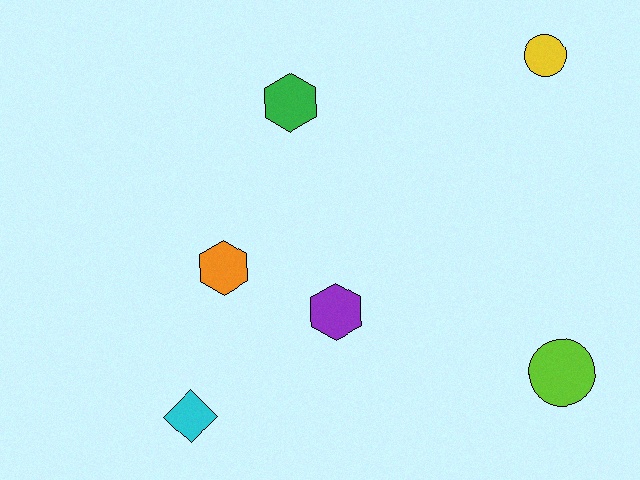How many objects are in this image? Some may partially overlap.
There are 6 objects.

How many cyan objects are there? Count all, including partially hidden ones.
There is 1 cyan object.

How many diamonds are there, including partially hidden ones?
There is 1 diamond.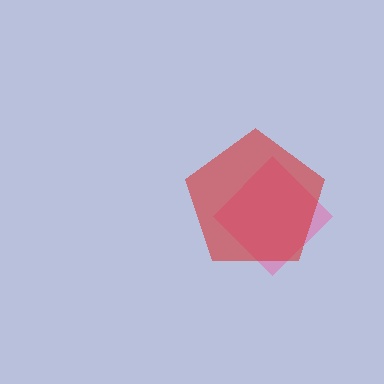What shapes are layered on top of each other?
The layered shapes are: a pink diamond, a red pentagon.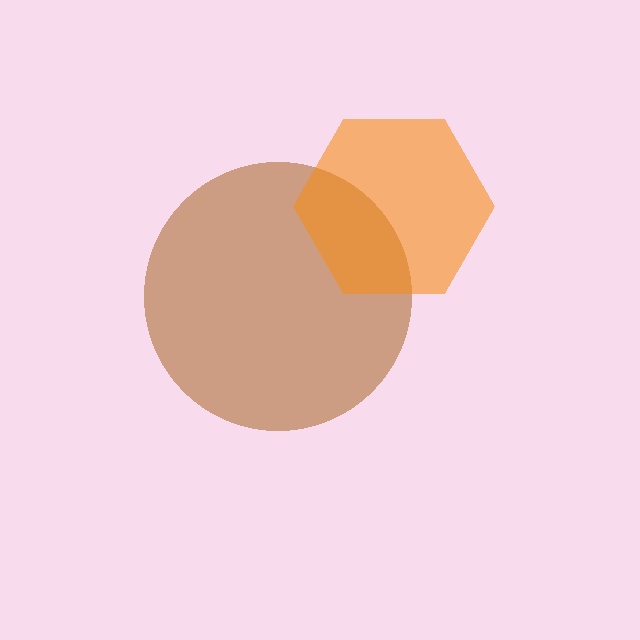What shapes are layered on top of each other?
The layered shapes are: a brown circle, an orange hexagon.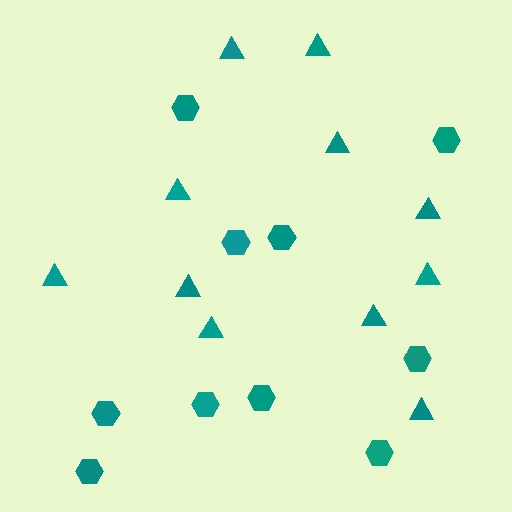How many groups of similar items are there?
There are 2 groups: one group of triangles (11) and one group of hexagons (10).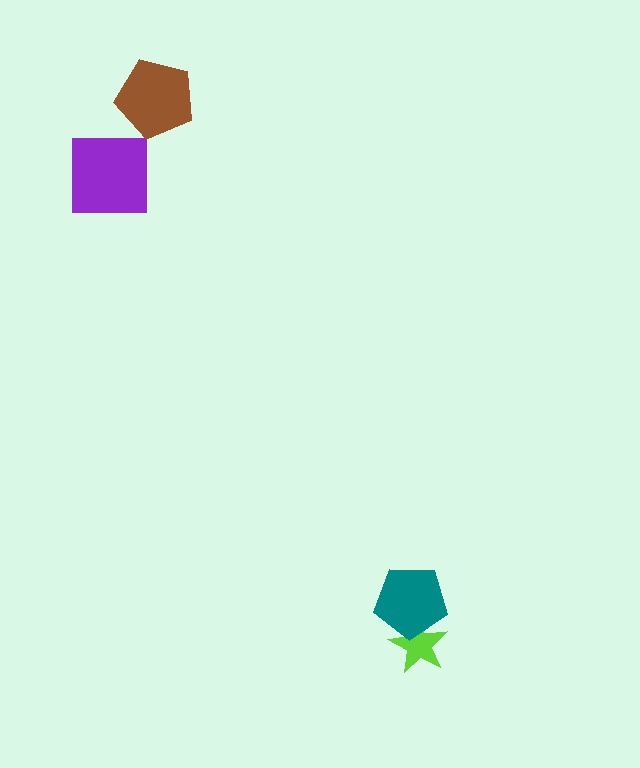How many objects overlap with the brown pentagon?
0 objects overlap with the brown pentagon.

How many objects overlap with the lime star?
1 object overlaps with the lime star.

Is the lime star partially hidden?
Yes, it is partially covered by another shape.